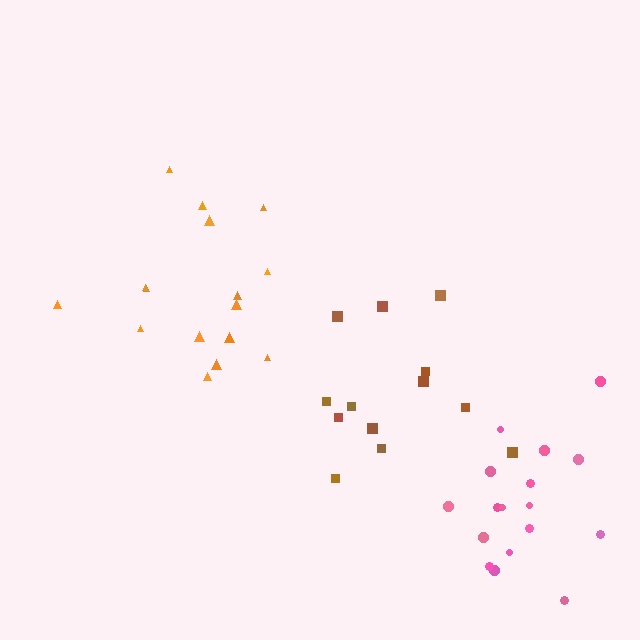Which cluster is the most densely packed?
Pink.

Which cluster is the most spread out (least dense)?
Orange.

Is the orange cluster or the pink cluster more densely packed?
Pink.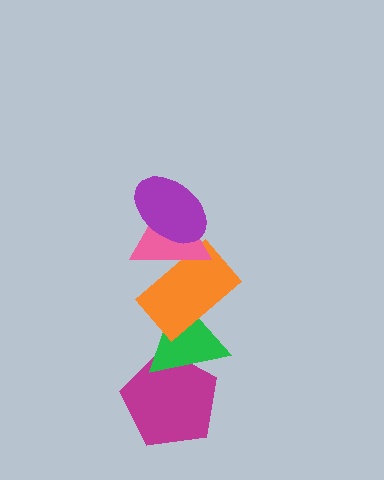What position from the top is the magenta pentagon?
The magenta pentagon is 5th from the top.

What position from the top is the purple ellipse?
The purple ellipse is 1st from the top.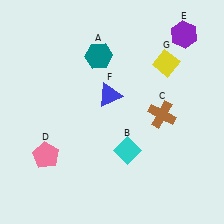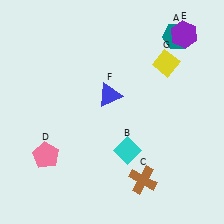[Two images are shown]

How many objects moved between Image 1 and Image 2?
2 objects moved between the two images.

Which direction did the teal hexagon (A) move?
The teal hexagon (A) moved right.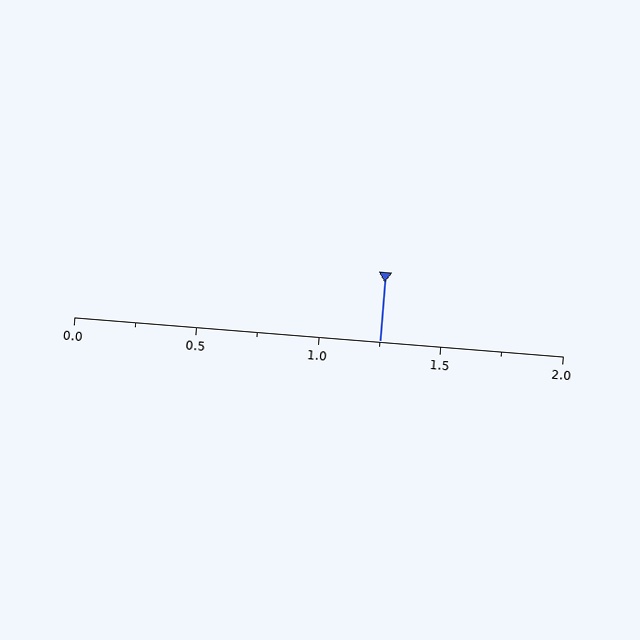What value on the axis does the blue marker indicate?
The marker indicates approximately 1.25.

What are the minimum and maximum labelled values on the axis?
The axis runs from 0.0 to 2.0.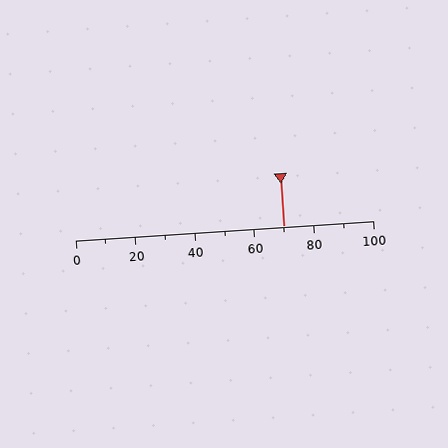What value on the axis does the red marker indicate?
The marker indicates approximately 70.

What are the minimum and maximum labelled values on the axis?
The axis runs from 0 to 100.